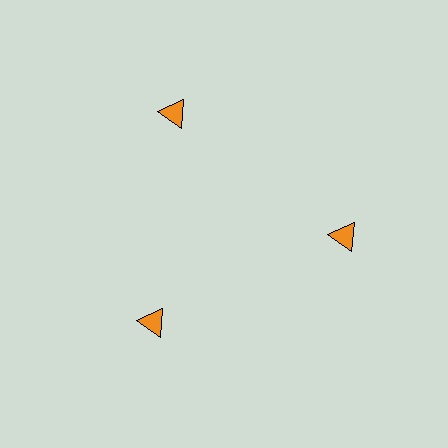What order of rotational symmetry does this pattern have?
This pattern has 3-fold rotational symmetry.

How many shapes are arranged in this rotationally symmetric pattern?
There are 3 shapes, arranged in 3 groups of 1.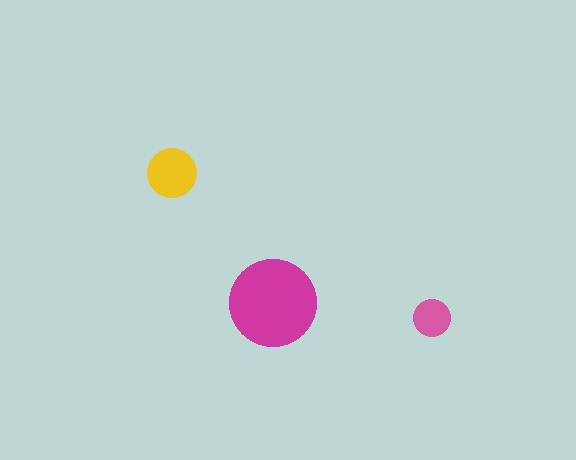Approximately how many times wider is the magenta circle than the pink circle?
About 2.5 times wider.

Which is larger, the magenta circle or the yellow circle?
The magenta one.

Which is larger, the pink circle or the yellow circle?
The yellow one.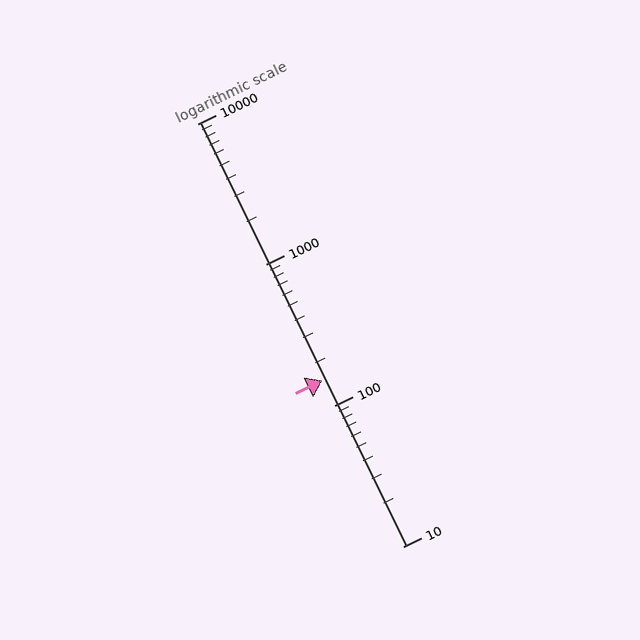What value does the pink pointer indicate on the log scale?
The pointer indicates approximately 150.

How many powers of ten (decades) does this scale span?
The scale spans 3 decades, from 10 to 10000.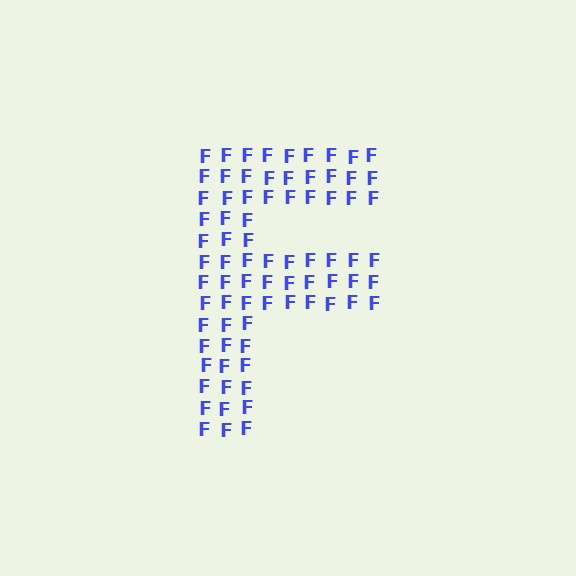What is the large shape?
The large shape is the letter F.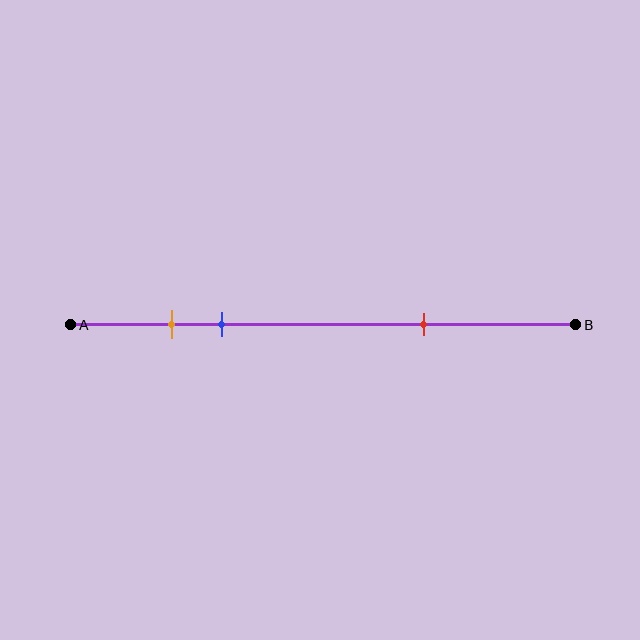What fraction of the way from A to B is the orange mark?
The orange mark is approximately 20% (0.2) of the way from A to B.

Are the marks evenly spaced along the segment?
No, the marks are not evenly spaced.